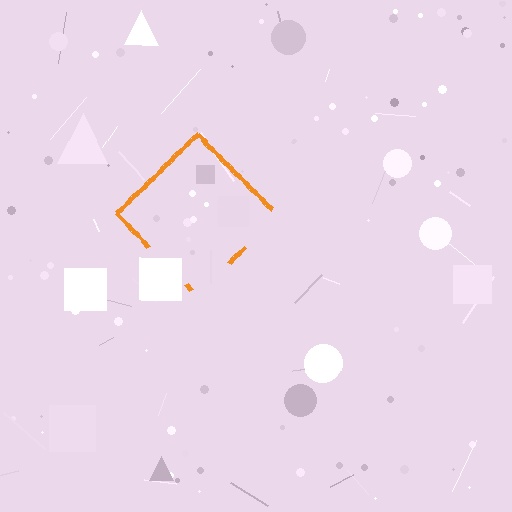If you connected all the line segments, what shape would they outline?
They would outline a diamond.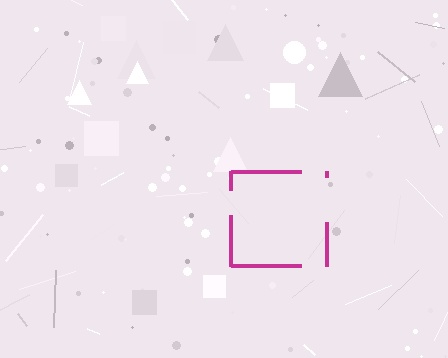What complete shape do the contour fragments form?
The contour fragments form a square.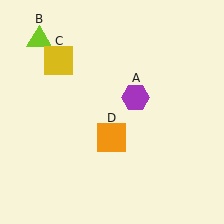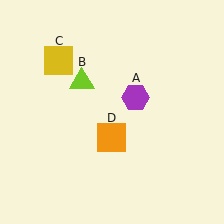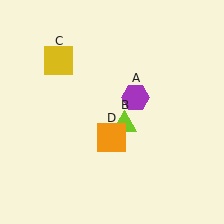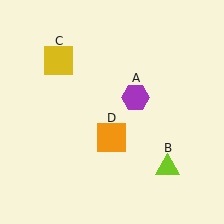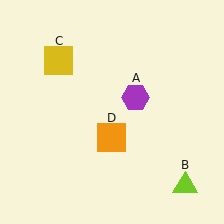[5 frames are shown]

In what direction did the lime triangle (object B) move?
The lime triangle (object B) moved down and to the right.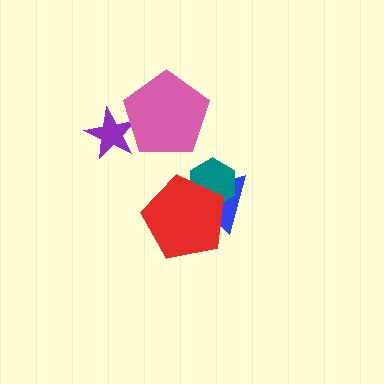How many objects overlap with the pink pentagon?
1 object overlaps with the pink pentagon.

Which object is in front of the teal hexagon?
The red pentagon is in front of the teal hexagon.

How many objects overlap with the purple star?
1 object overlaps with the purple star.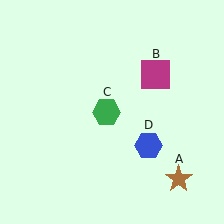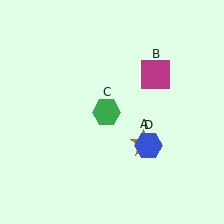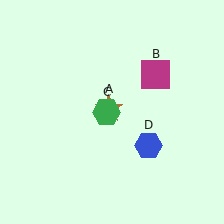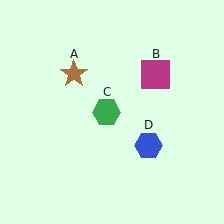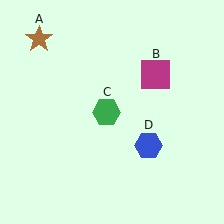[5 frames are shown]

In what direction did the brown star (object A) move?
The brown star (object A) moved up and to the left.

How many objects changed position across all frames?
1 object changed position: brown star (object A).